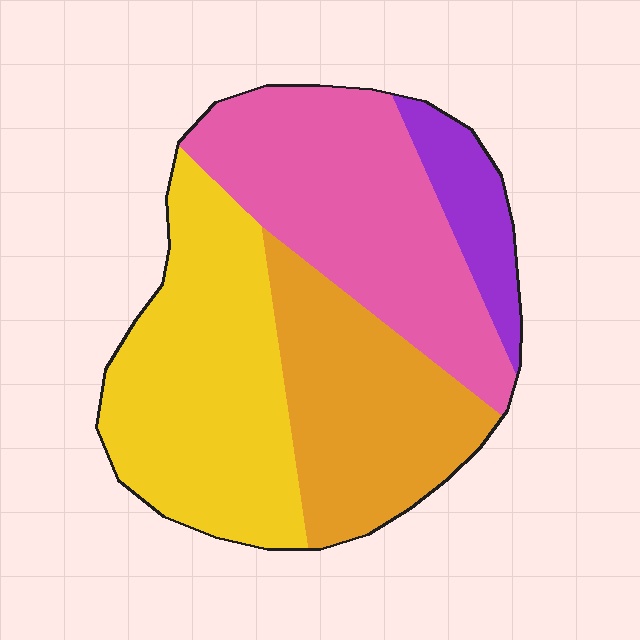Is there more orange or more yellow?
Yellow.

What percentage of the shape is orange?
Orange covers 25% of the shape.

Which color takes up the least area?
Purple, at roughly 10%.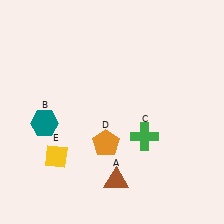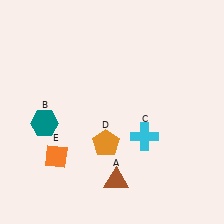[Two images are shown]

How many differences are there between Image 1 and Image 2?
There are 2 differences between the two images.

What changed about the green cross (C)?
In Image 1, C is green. In Image 2, it changed to cyan.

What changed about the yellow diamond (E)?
In Image 1, E is yellow. In Image 2, it changed to orange.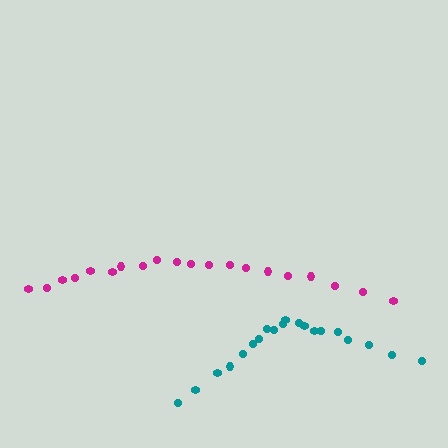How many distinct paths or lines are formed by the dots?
There are 2 distinct paths.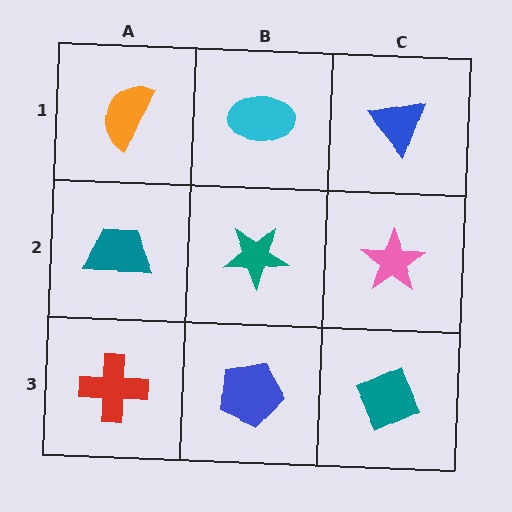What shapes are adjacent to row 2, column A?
An orange semicircle (row 1, column A), a red cross (row 3, column A), a teal star (row 2, column B).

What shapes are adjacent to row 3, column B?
A teal star (row 2, column B), a red cross (row 3, column A), a teal diamond (row 3, column C).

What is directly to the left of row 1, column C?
A cyan ellipse.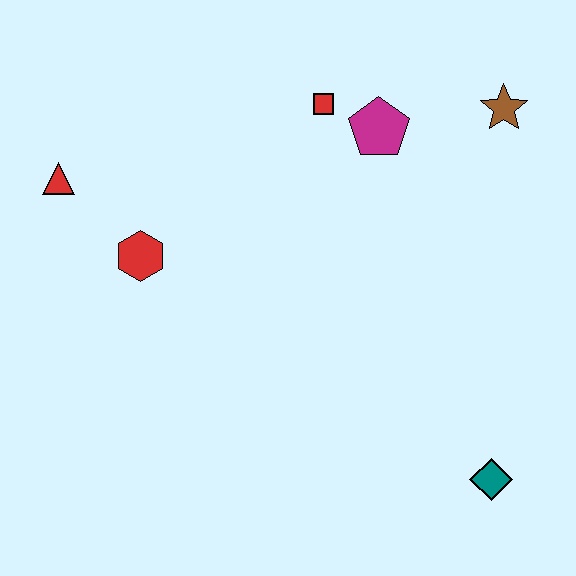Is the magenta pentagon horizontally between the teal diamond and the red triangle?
Yes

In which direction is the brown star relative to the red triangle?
The brown star is to the right of the red triangle.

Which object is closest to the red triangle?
The red hexagon is closest to the red triangle.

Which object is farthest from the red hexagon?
The teal diamond is farthest from the red hexagon.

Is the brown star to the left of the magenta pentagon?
No